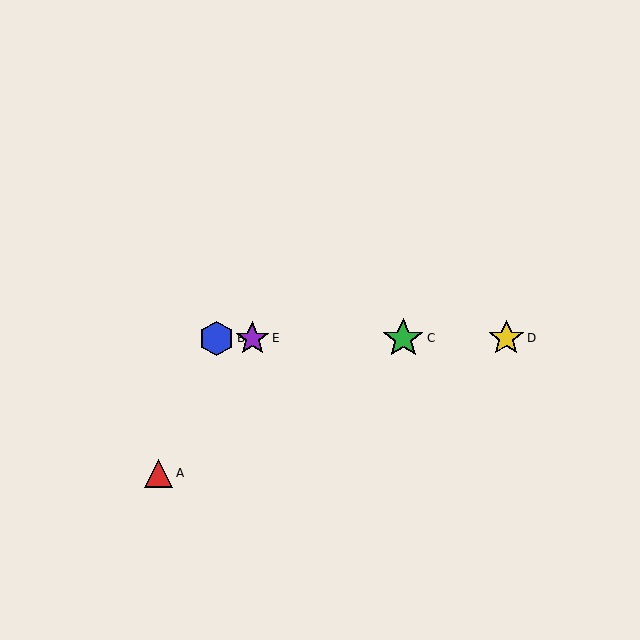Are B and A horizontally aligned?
No, B is at y≈338 and A is at y≈473.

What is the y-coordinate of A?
Object A is at y≈473.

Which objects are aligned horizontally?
Objects B, C, D, E are aligned horizontally.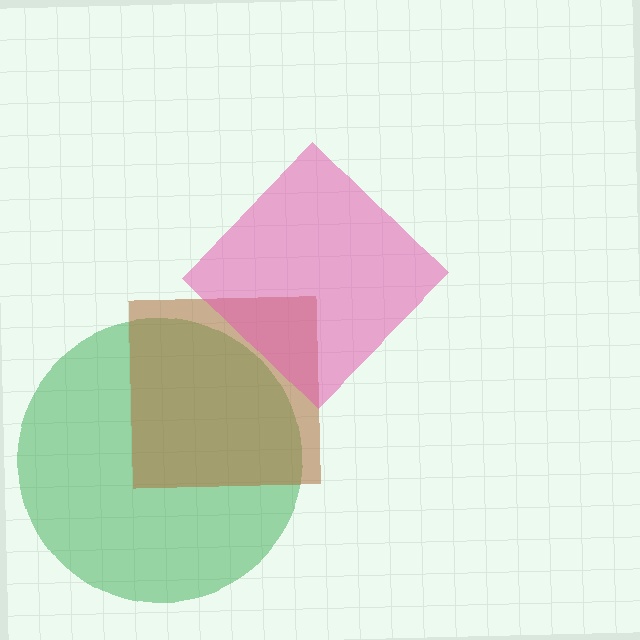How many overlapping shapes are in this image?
There are 3 overlapping shapes in the image.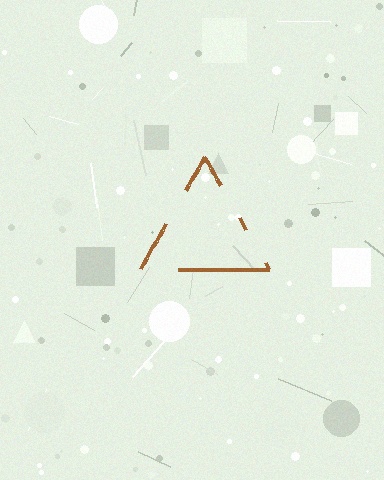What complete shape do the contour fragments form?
The contour fragments form a triangle.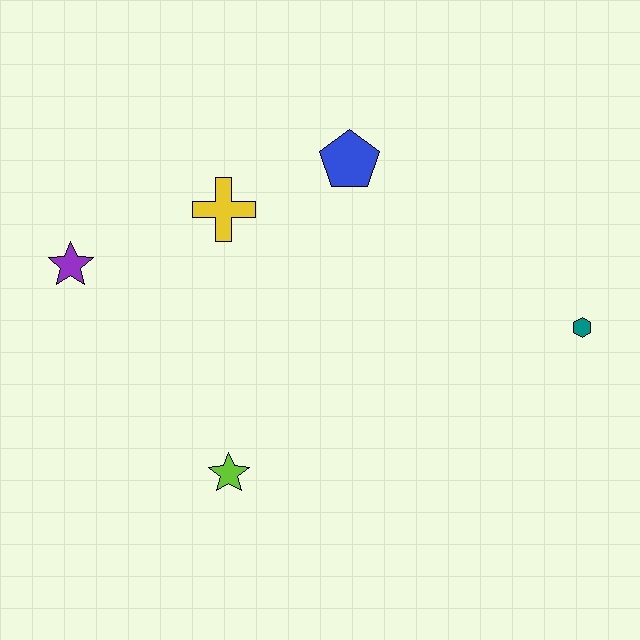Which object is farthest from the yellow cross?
The teal hexagon is farthest from the yellow cross.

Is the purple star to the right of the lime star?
No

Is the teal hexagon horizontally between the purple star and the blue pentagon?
No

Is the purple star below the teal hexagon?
No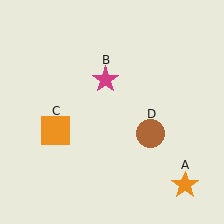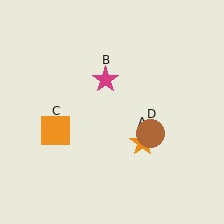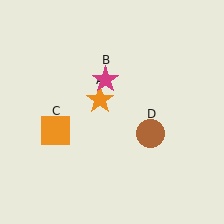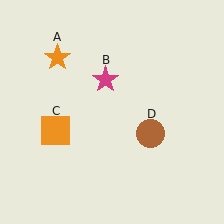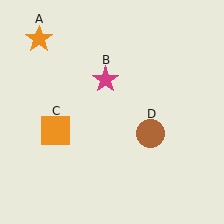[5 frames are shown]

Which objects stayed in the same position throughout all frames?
Magenta star (object B) and orange square (object C) and brown circle (object D) remained stationary.